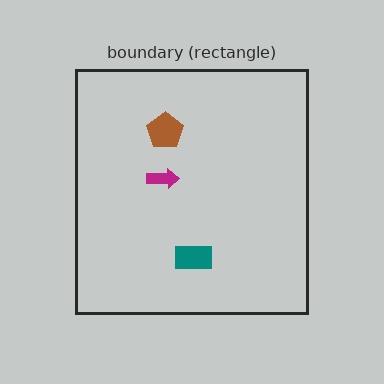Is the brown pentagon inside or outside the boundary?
Inside.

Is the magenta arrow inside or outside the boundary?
Inside.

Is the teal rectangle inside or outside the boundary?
Inside.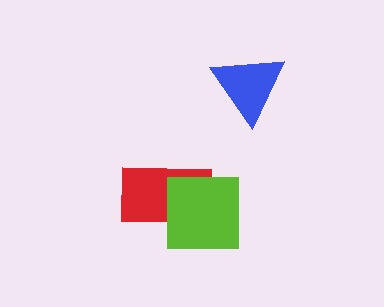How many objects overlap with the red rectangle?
1 object overlaps with the red rectangle.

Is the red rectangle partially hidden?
Yes, it is partially covered by another shape.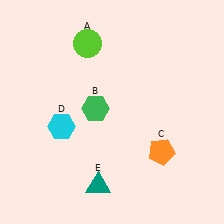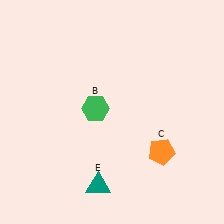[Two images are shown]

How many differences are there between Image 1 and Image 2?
There are 2 differences between the two images.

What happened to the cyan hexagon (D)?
The cyan hexagon (D) was removed in Image 2. It was in the bottom-left area of Image 1.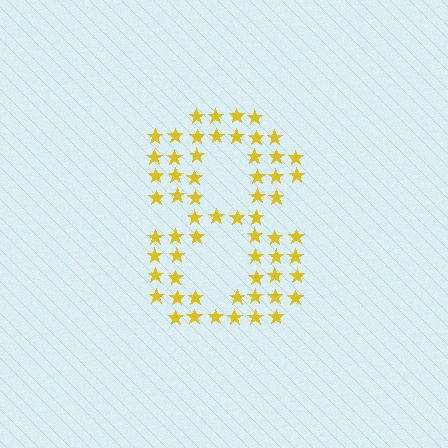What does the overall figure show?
The overall figure shows the digit 8.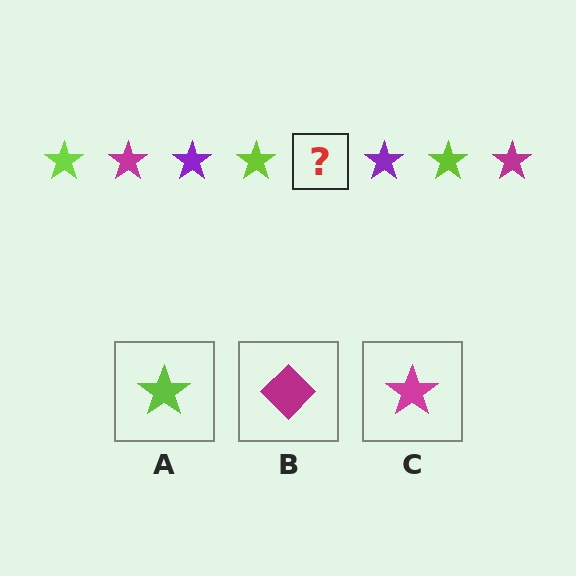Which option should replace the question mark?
Option C.